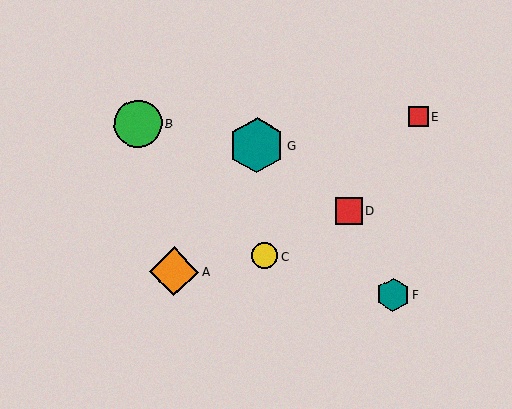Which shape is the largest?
The teal hexagon (labeled G) is the largest.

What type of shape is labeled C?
Shape C is a yellow circle.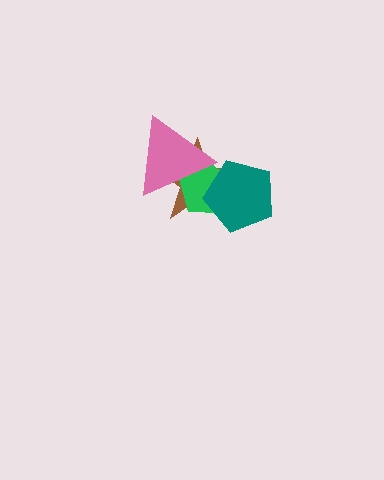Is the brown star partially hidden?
Yes, it is partially covered by another shape.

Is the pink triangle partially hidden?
No, no other shape covers it.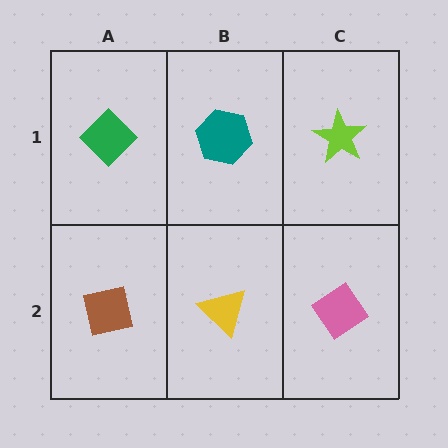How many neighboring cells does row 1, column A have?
2.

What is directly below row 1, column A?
A brown square.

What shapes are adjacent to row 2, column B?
A teal hexagon (row 1, column B), a brown square (row 2, column A), a pink diamond (row 2, column C).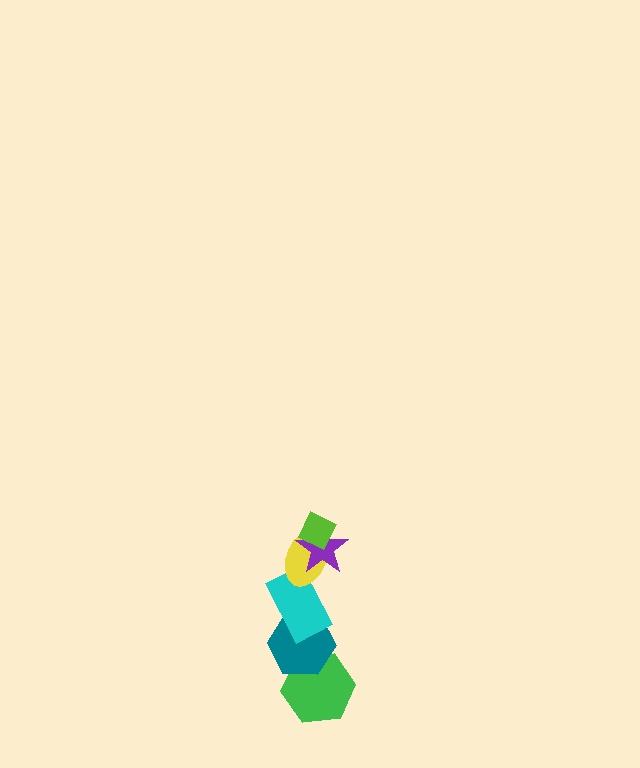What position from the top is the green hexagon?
The green hexagon is 6th from the top.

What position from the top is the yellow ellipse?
The yellow ellipse is 3rd from the top.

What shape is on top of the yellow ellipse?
The purple star is on top of the yellow ellipse.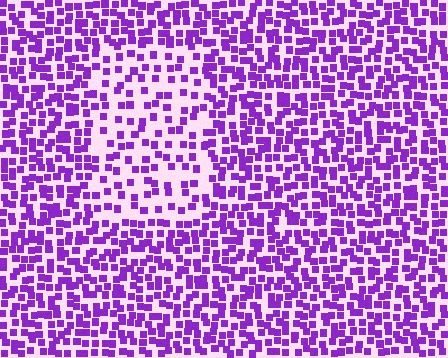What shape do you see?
I see a rectangle.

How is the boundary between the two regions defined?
The boundary is defined by a change in element density (approximately 1.9x ratio). All elements are the same color, size, and shape.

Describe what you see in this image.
The image contains small purple elements arranged at two different densities. A rectangle-shaped region is visible where the elements are less densely packed than the surrounding area.